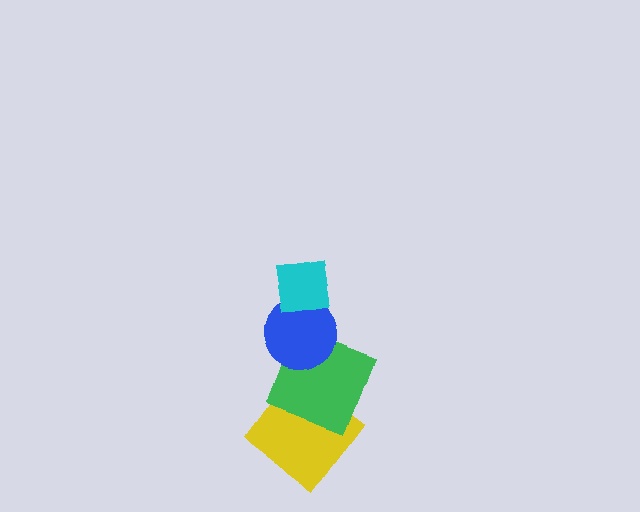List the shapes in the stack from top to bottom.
From top to bottom: the cyan square, the blue circle, the green square, the yellow diamond.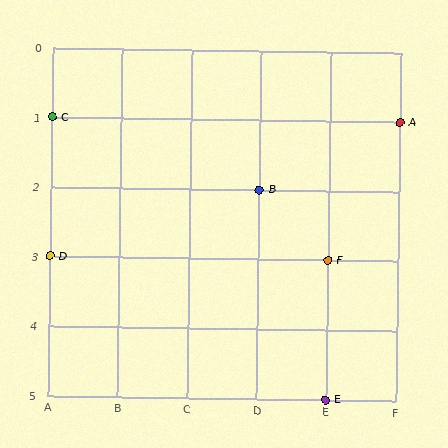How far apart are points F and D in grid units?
Points F and D are 4 columns apart.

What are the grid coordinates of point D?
Point D is at grid coordinates (A, 3).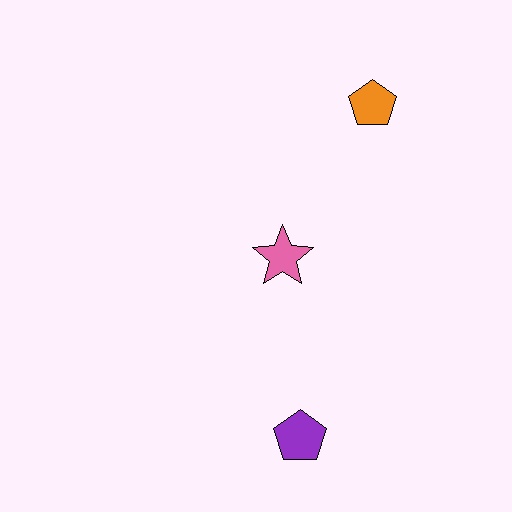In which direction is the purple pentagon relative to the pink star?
The purple pentagon is below the pink star.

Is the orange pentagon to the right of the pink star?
Yes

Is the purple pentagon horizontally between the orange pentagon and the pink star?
Yes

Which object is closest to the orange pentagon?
The pink star is closest to the orange pentagon.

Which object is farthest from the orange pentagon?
The purple pentagon is farthest from the orange pentagon.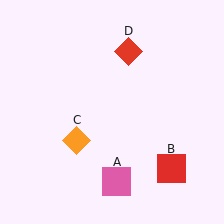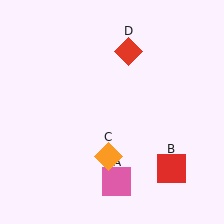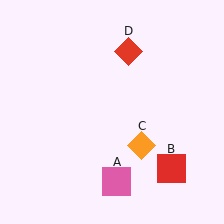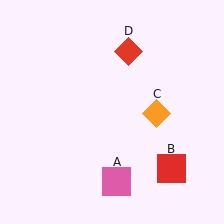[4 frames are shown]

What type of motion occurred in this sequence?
The orange diamond (object C) rotated counterclockwise around the center of the scene.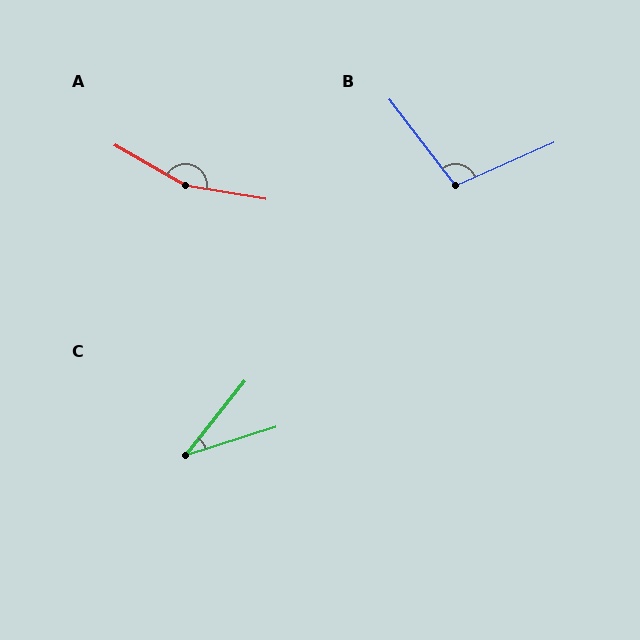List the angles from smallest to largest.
C (34°), B (103°), A (159°).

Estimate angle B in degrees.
Approximately 103 degrees.